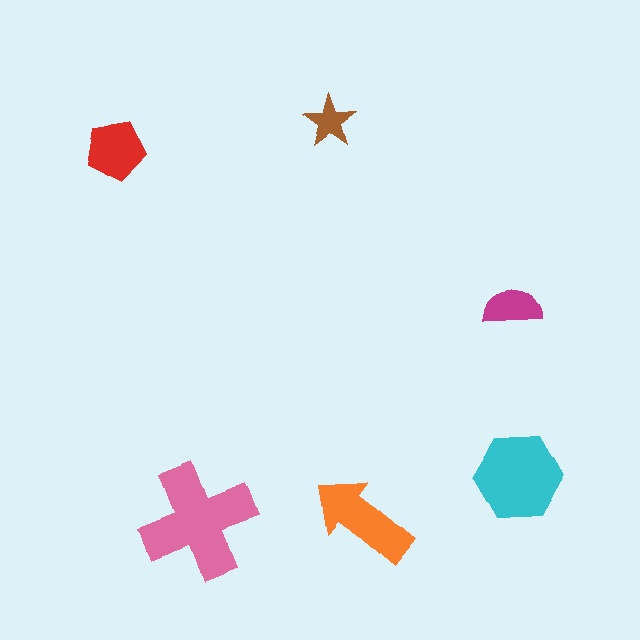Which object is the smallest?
The brown star.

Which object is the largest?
The pink cross.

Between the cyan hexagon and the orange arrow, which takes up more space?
The cyan hexagon.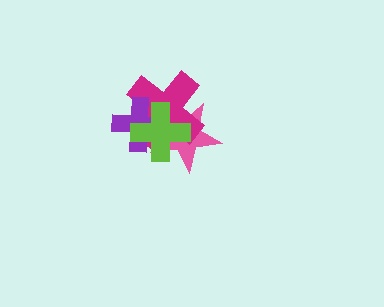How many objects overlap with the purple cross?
3 objects overlap with the purple cross.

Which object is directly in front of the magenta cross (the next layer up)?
The purple cross is directly in front of the magenta cross.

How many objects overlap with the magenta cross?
3 objects overlap with the magenta cross.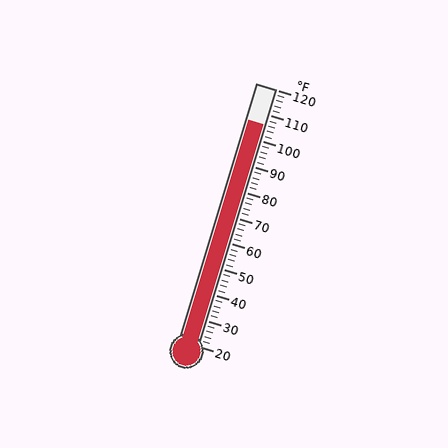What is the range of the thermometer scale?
The thermometer scale ranges from 20°F to 120°F.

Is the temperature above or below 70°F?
The temperature is above 70°F.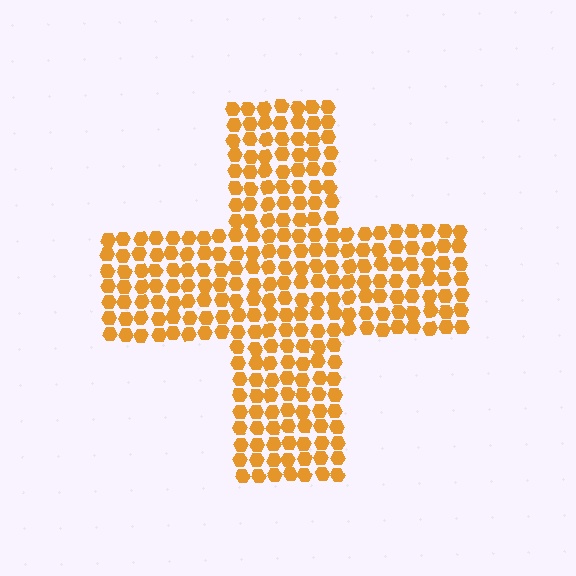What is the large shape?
The large shape is a cross.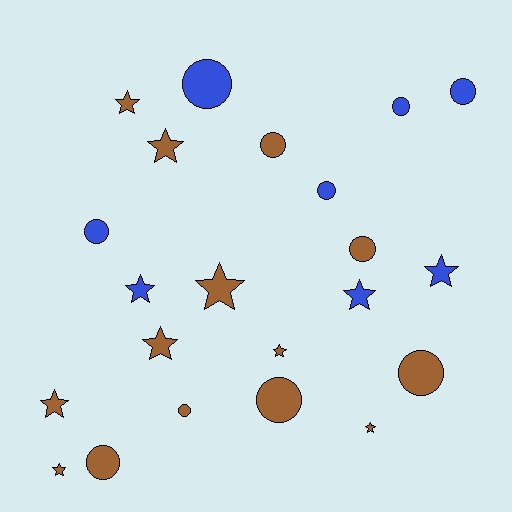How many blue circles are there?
There are 5 blue circles.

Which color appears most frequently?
Brown, with 14 objects.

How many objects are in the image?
There are 22 objects.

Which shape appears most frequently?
Circle, with 11 objects.